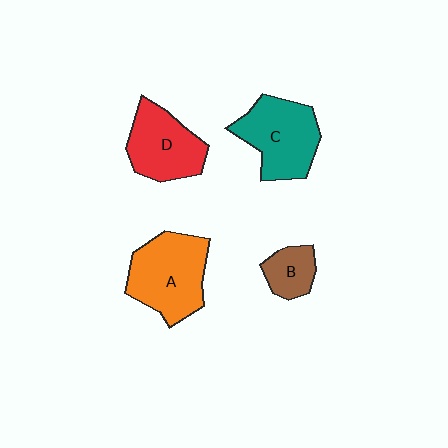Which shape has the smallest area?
Shape B (brown).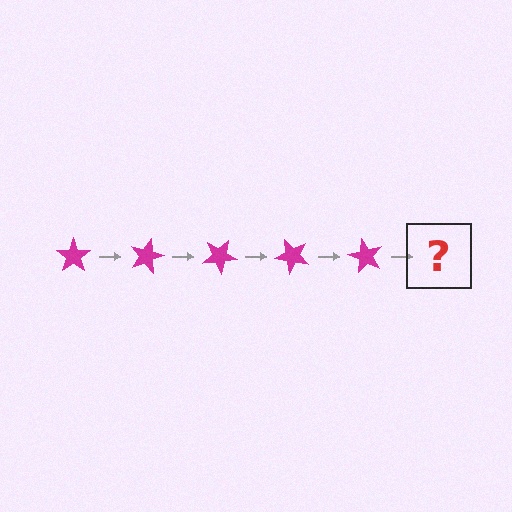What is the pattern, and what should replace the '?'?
The pattern is that the star rotates 15 degrees each step. The '?' should be a magenta star rotated 75 degrees.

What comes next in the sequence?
The next element should be a magenta star rotated 75 degrees.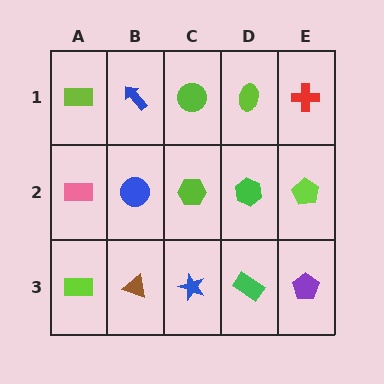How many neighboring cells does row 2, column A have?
3.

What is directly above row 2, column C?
A lime circle.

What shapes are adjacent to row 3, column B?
A blue circle (row 2, column B), a lime rectangle (row 3, column A), a blue star (row 3, column C).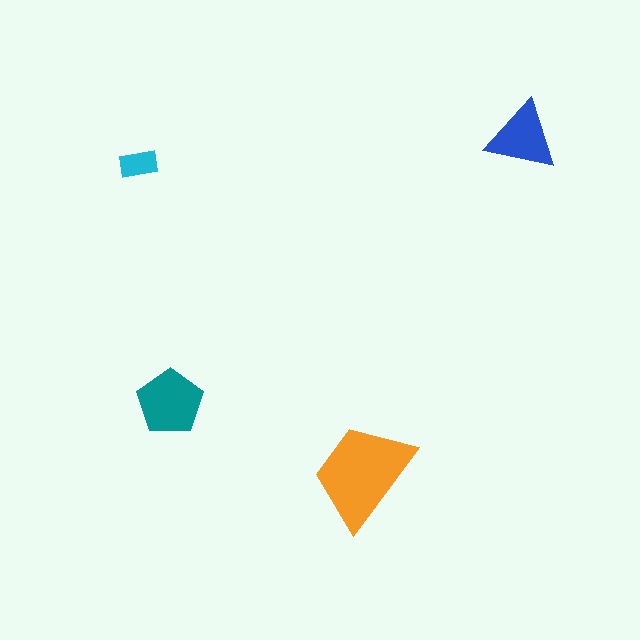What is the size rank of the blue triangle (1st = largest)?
3rd.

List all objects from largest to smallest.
The orange trapezoid, the teal pentagon, the blue triangle, the cyan rectangle.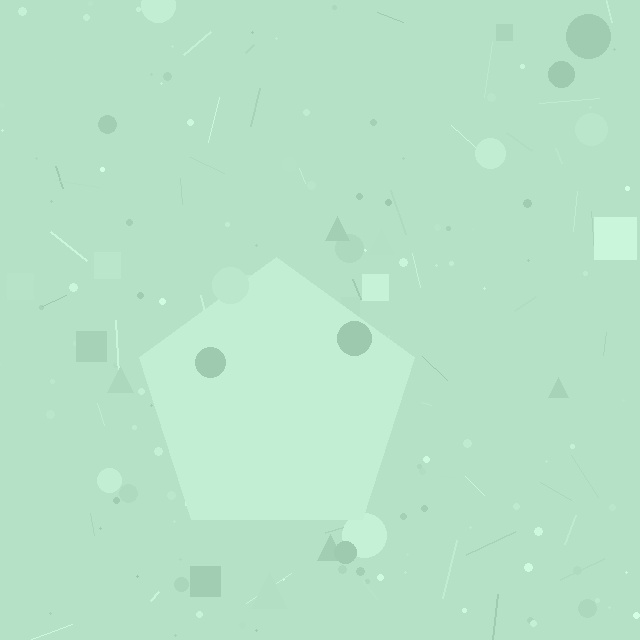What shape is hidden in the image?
A pentagon is hidden in the image.